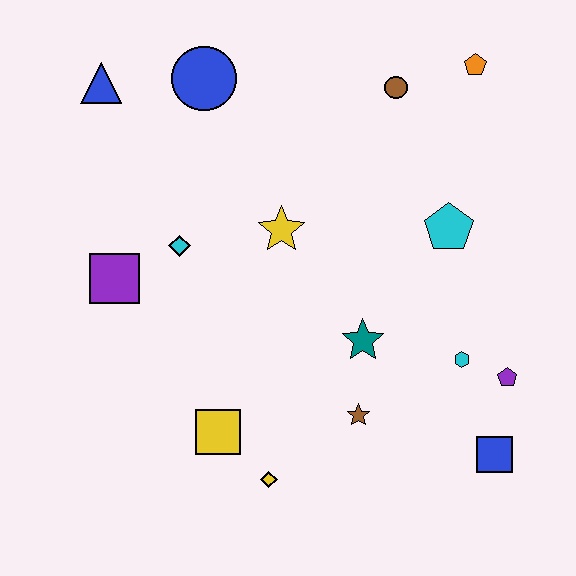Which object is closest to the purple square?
The cyan diamond is closest to the purple square.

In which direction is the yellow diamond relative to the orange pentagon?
The yellow diamond is below the orange pentagon.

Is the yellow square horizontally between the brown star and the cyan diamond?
Yes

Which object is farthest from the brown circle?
The yellow diamond is farthest from the brown circle.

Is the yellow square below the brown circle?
Yes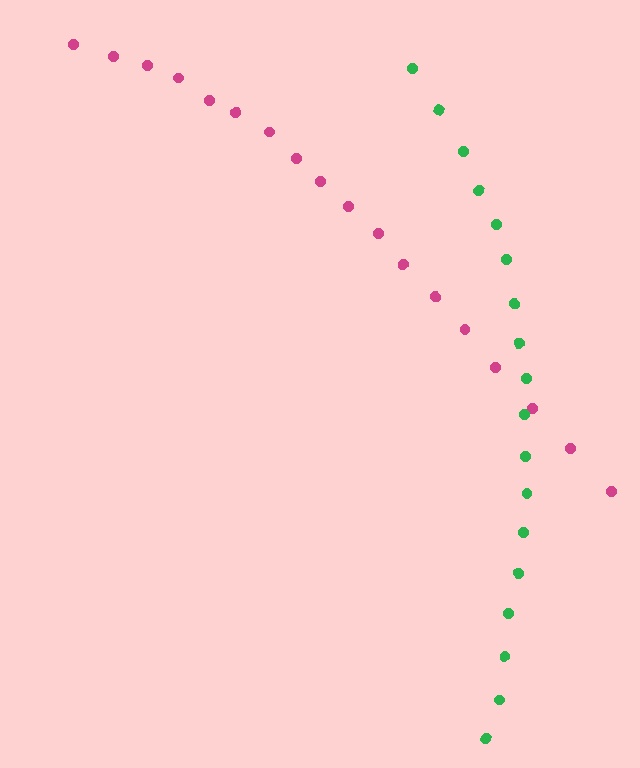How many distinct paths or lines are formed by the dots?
There are 2 distinct paths.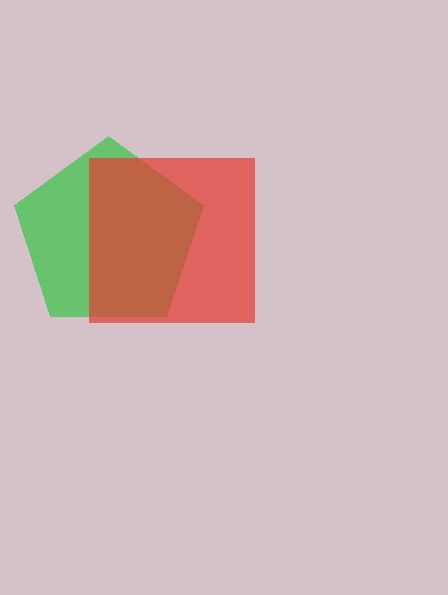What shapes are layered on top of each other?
The layered shapes are: a green pentagon, a red square.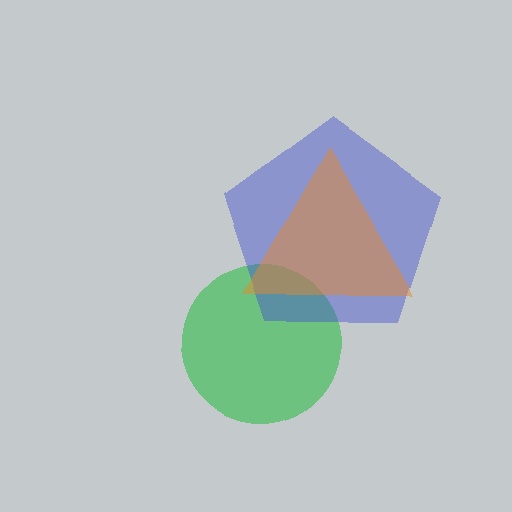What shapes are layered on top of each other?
The layered shapes are: a green circle, a blue pentagon, an orange triangle.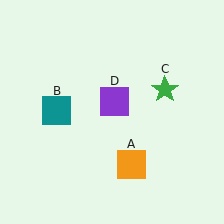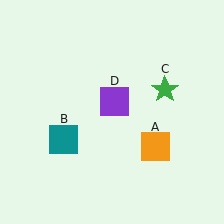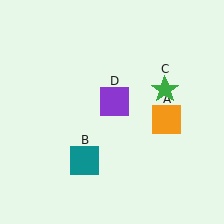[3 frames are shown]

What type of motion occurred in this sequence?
The orange square (object A), teal square (object B) rotated counterclockwise around the center of the scene.